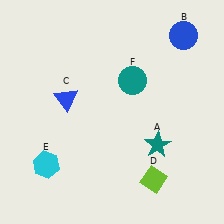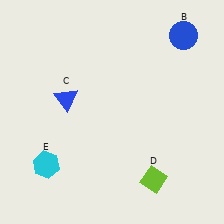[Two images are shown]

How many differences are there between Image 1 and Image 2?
There are 2 differences between the two images.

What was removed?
The teal circle (F), the teal star (A) were removed in Image 2.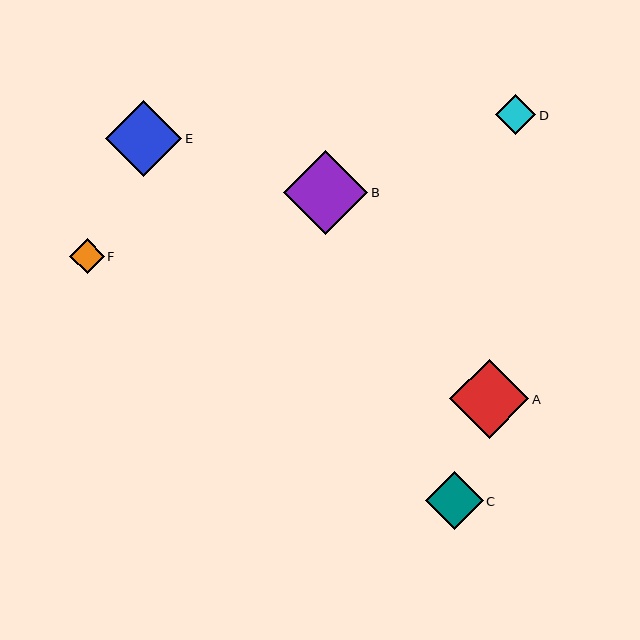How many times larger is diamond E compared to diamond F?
Diamond E is approximately 2.2 times the size of diamond F.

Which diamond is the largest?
Diamond B is the largest with a size of approximately 84 pixels.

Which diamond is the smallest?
Diamond F is the smallest with a size of approximately 35 pixels.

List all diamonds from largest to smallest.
From largest to smallest: B, A, E, C, D, F.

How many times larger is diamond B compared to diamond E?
Diamond B is approximately 1.1 times the size of diamond E.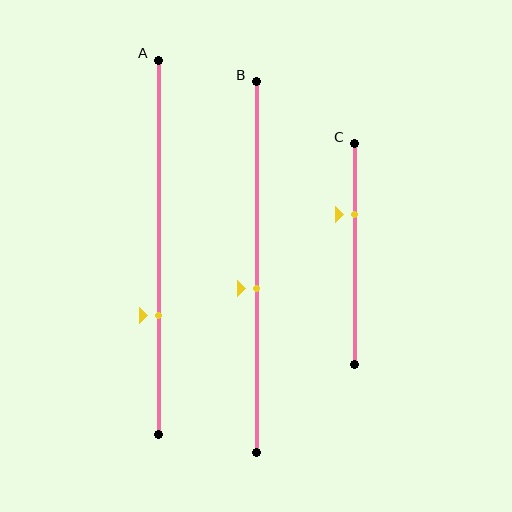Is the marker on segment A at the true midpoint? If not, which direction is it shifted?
No, the marker on segment A is shifted downward by about 18% of the segment length.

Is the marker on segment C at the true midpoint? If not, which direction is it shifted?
No, the marker on segment C is shifted upward by about 18% of the segment length.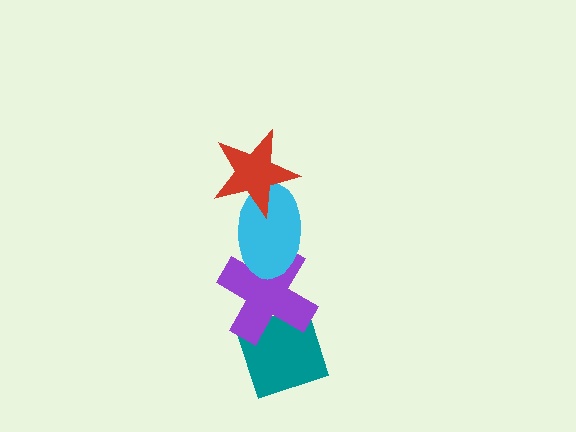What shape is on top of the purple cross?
The cyan ellipse is on top of the purple cross.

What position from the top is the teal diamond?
The teal diamond is 4th from the top.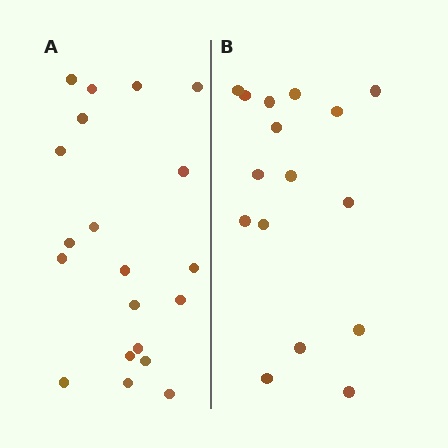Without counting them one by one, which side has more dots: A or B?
Region A (the left region) has more dots.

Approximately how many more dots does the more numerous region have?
Region A has about 4 more dots than region B.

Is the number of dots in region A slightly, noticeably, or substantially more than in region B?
Region A has noticeably more, but not dramatically so. The ratio is roughly 1.2 to 1.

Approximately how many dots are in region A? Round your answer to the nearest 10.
About 20 dots.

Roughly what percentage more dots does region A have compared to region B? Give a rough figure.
About 25% more.